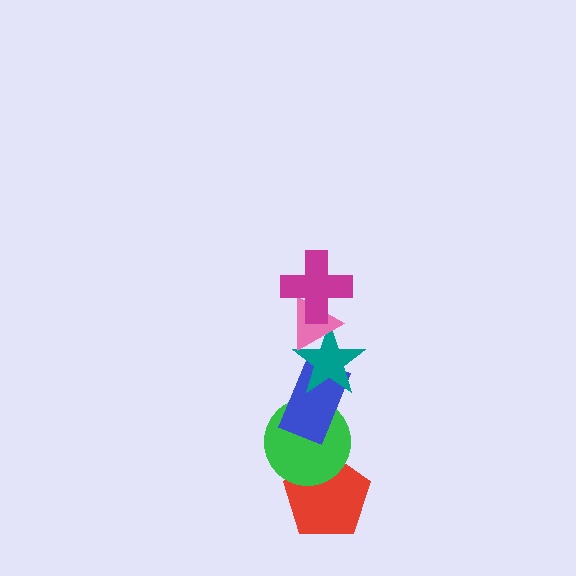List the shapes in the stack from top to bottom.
From top to bottom: the magenta cross, the pink triangle, the teal star, the blue rectangle, the green circle, the red pentagon.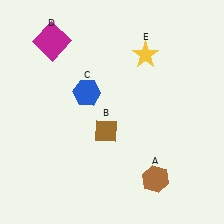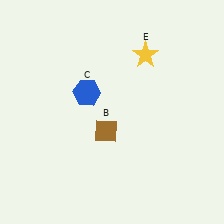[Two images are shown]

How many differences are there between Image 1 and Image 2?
There are 2 differences between the two images.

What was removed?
The magenta square (D), the brown hexagon (A) were removed in Image 2.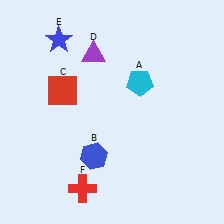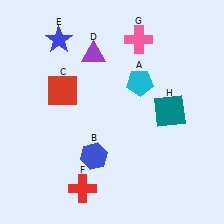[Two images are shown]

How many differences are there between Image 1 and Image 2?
There are 2 differences between the two images.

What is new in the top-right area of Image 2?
A pink cross (G) was added in the top-right area of Image 2.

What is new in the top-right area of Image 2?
A teal square (H) was added in the top-right area of Image 2.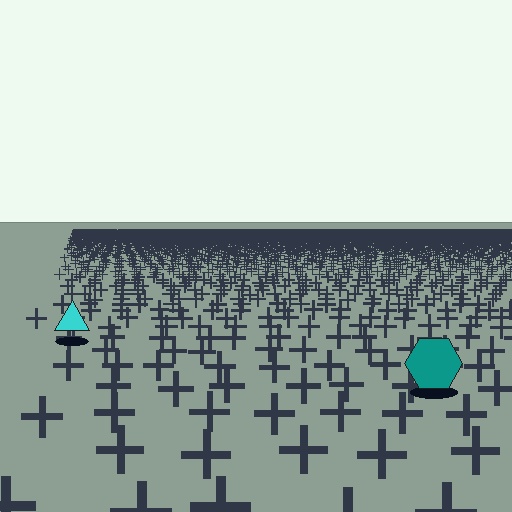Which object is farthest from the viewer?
The cyan triangle is farthest from the viewer. It appears smaller and the ground texture around it is denser.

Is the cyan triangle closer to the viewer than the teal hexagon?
No. The teal hexagon is closer — you can tell from the texture gradient: the ground texture is coarser near it.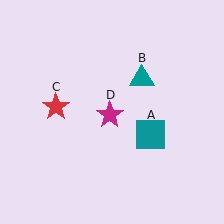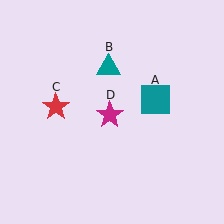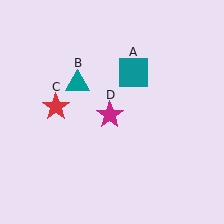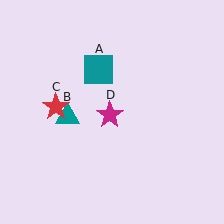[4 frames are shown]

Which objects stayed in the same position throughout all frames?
Red star (object C) and magenta star (object D) remained stationary.